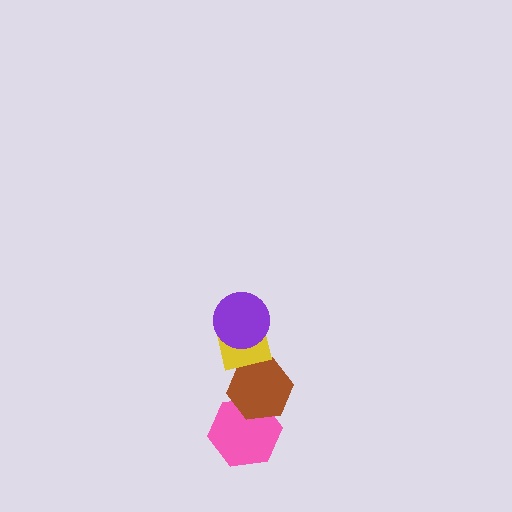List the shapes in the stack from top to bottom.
From top to bottom: the purple circle, the yellow square, the brown hexagon, the pink hexagon.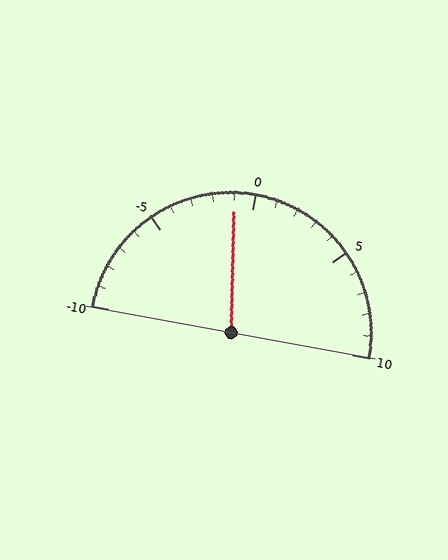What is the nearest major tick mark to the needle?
The nearest major tick mark is 0.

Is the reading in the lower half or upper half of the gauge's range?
The reading is in the lower half of the range (-10 to 10).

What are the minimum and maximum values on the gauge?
The gauge ranges from -10 to 10.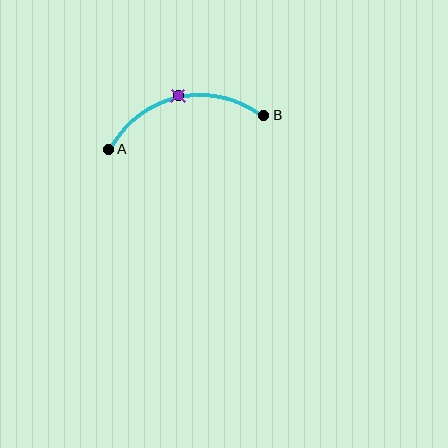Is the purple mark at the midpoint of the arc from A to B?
Yes. The purple mark lies on the arc at equal arc-length from both A and B — it is the arc midpoint.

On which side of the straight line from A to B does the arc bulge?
The arc bulges above the straight line connecting A and B.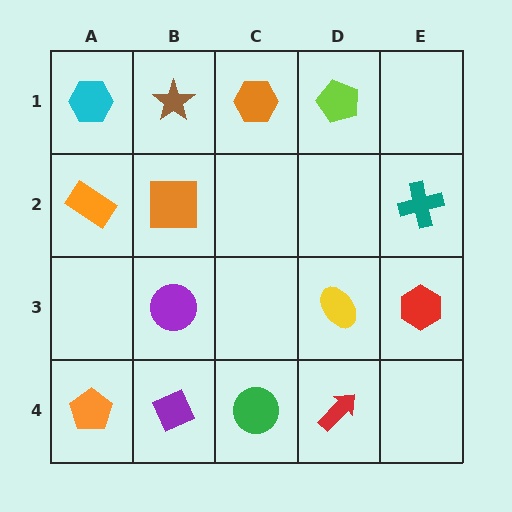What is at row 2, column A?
An orange rectangle.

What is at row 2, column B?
An orange square.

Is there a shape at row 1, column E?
No, that cell is empty.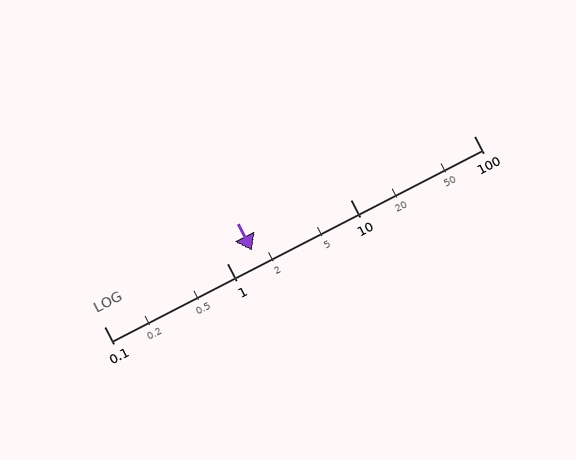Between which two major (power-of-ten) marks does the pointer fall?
The pointer is between 1 and 10.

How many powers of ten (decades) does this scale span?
The scale spans 3 decades, from 0.1 to 100.